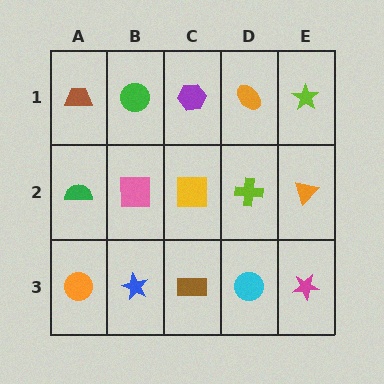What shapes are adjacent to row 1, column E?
An orange triangle (row 2, column E), an orange ellipse (row 1, column D).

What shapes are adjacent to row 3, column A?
A green semicircle (row 2, column A), a blue star (row 3, column B).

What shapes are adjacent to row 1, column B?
A pink square (row 2, column B), a brown trapezoid (row 1, column A), a purple hexagon (row 1, column C).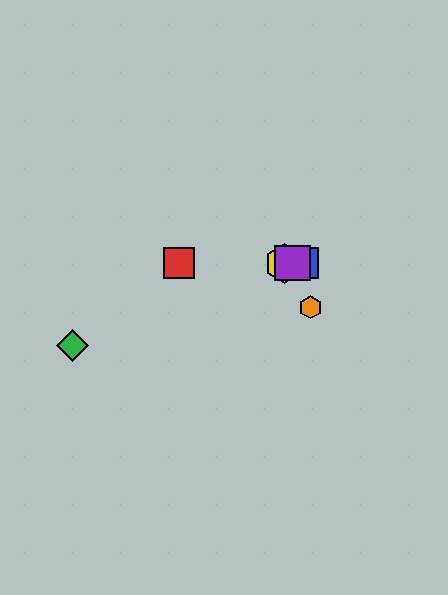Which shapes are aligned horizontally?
The red square, the blue square, the yellow hexagon, the purple square are aligned horizontally.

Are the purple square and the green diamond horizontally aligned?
No, the purple square is at y≈263 and the green diamond is at y≈345.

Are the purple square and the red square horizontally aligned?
Yes, both are at y≈263.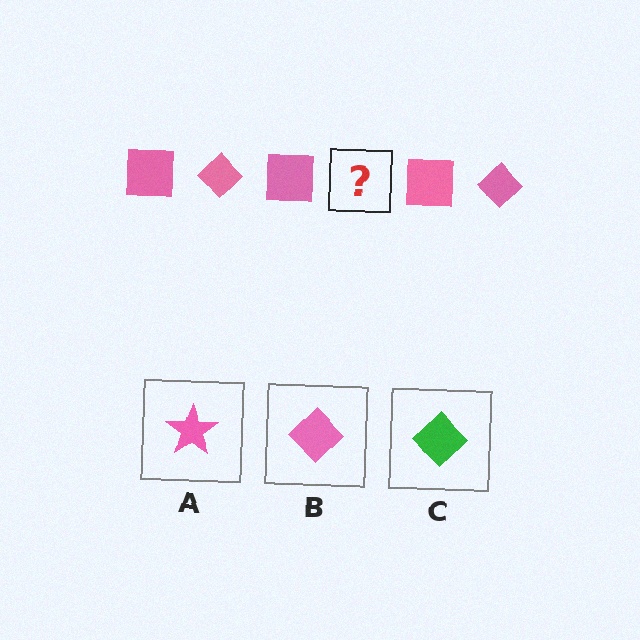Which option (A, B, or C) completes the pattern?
B.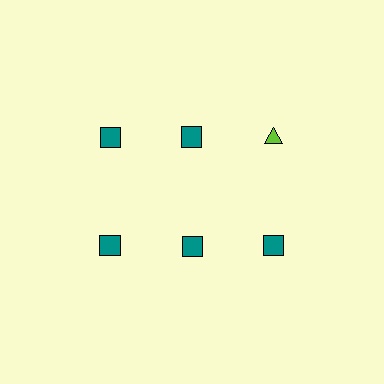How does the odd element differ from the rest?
It differs in both color (lime instead of teal) and shape (triangle instead of square).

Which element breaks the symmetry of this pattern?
The lime triangle in the top row, center column breaks the symmetry. All other shapes are teal squares.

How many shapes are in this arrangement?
There are 6 shapes arranged in a grid pattern.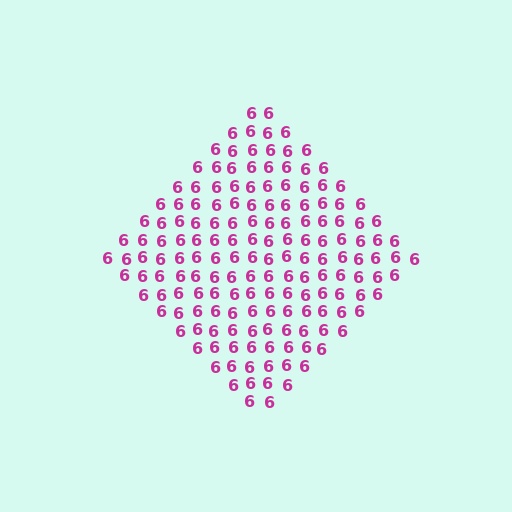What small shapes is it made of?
It is made of small digit 6's.